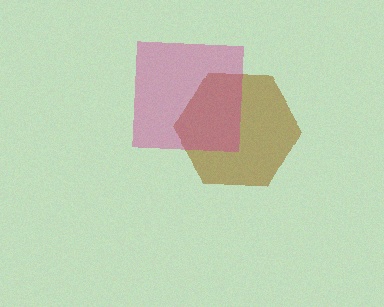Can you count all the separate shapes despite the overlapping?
Yes, there are 2 separate shapes.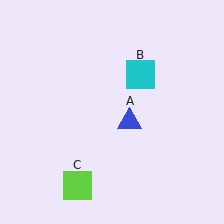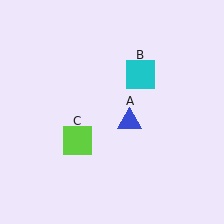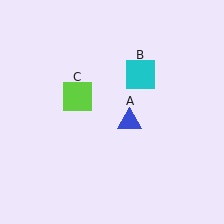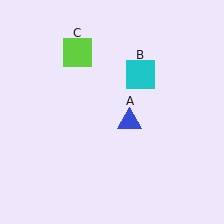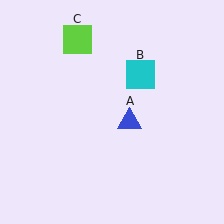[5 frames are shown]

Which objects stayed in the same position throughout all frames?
Blue triangle (object A) and cyan square (object B) remained stationary.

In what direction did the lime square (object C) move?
The lime square (object C) moved up.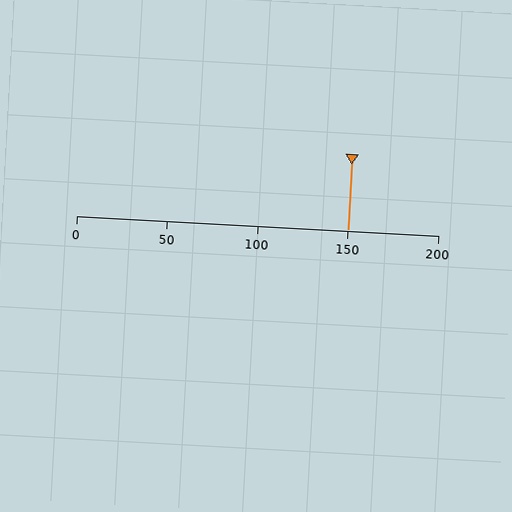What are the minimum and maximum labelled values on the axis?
The axis runs from 0 to 200.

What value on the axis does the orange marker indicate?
The marker indicates approximately 150.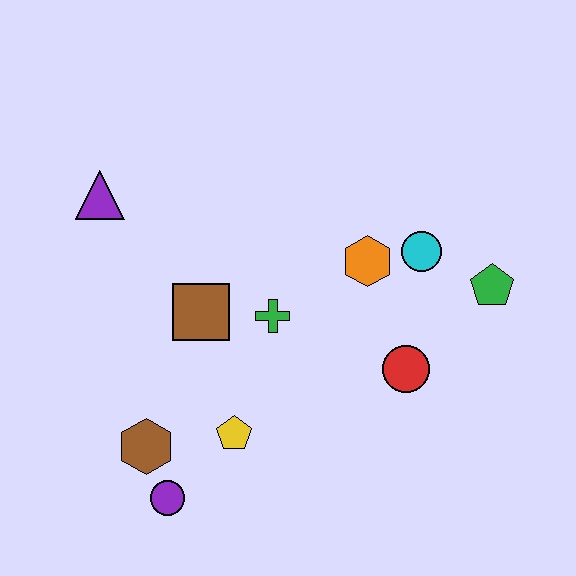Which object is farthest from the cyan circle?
The purple circle is farthest from the cyan circle.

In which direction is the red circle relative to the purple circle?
The red circle is to the right of the purple circle.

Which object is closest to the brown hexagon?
The purple circle is closest to the brown hexagon.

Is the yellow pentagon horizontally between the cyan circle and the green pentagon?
No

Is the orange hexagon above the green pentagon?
Yes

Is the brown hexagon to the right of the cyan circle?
No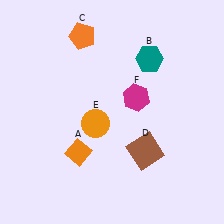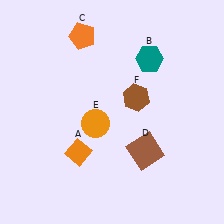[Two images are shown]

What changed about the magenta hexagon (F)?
In Image 1, F is magenta. In Image 2, it changed to brown.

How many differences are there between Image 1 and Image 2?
There is 1 difference between the two images.